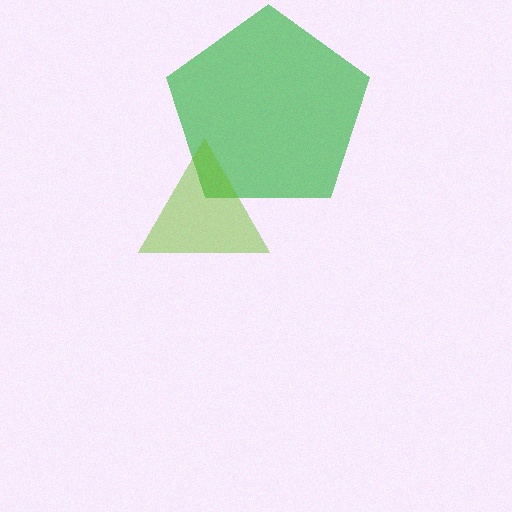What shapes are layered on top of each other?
The layered shapes are: a green pentagon, a lime triangle.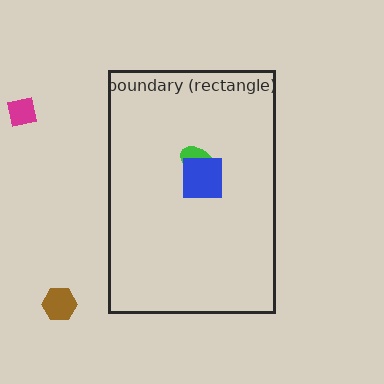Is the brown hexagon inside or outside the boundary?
Outside.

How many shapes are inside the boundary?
2 inside, 2 outside.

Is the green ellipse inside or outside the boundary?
Inside.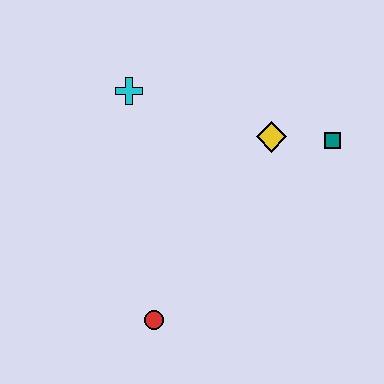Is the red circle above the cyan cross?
No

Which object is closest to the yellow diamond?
The teal square is closest to the yellow diamond.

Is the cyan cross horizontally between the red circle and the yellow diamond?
No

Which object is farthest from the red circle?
The teal square is farthest from the red circle.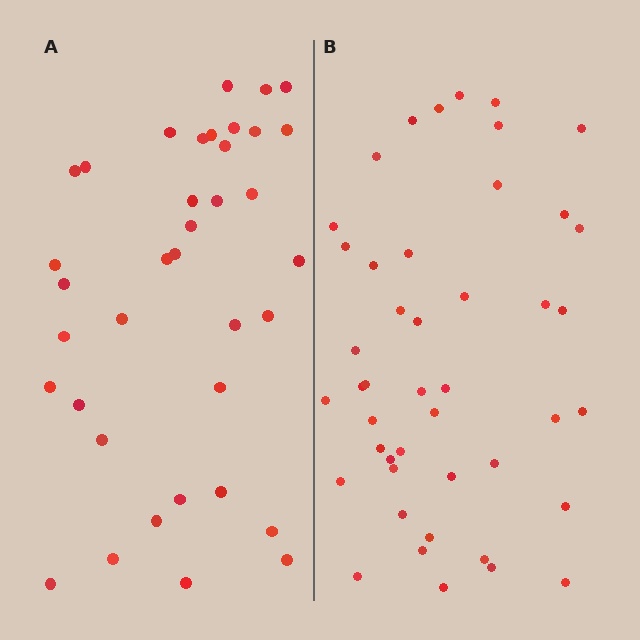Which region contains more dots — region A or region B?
Region B (the right region) has more dots.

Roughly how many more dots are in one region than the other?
Region B has roughly 8 or so more dots than region A.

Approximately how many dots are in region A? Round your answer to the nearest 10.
About 40 dots. (The exact count is 37, which rounds to 40.)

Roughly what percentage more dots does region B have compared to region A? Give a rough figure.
About 20% more.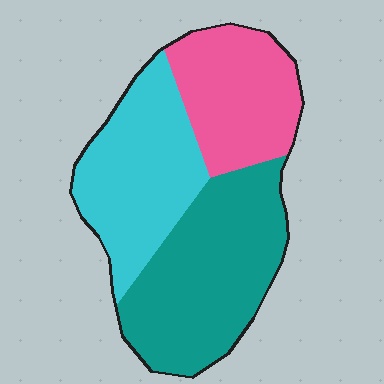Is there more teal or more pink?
Teal.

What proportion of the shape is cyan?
Cyan covers roughly 35% of the shape.